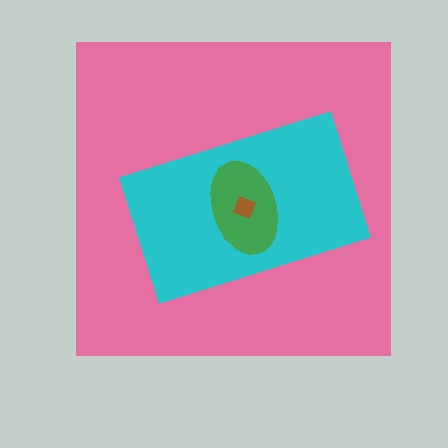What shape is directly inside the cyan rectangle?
The green ellipse.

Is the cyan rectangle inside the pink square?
Yes.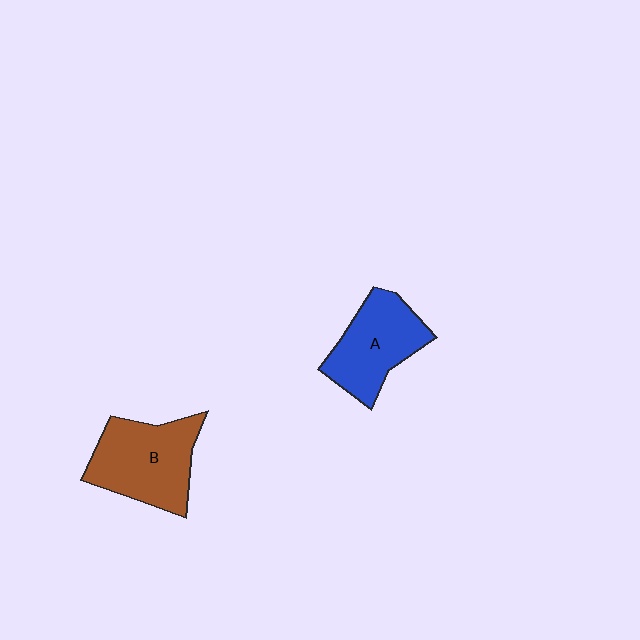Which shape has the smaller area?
Shape A (blue).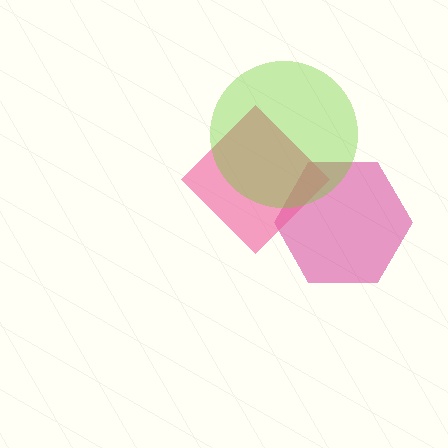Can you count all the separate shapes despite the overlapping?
Yes, there are 3 separate shapes.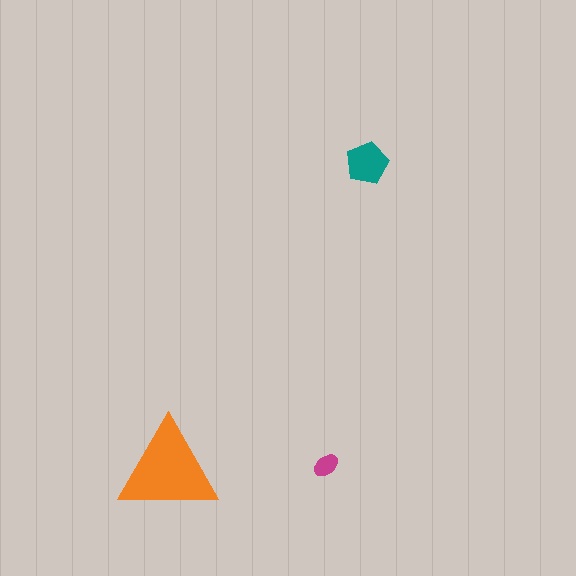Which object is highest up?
The teal pentagon is topmost.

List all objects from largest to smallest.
The orange triangle, the teal pentagon, the magenta ellipse.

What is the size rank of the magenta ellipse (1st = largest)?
3rd.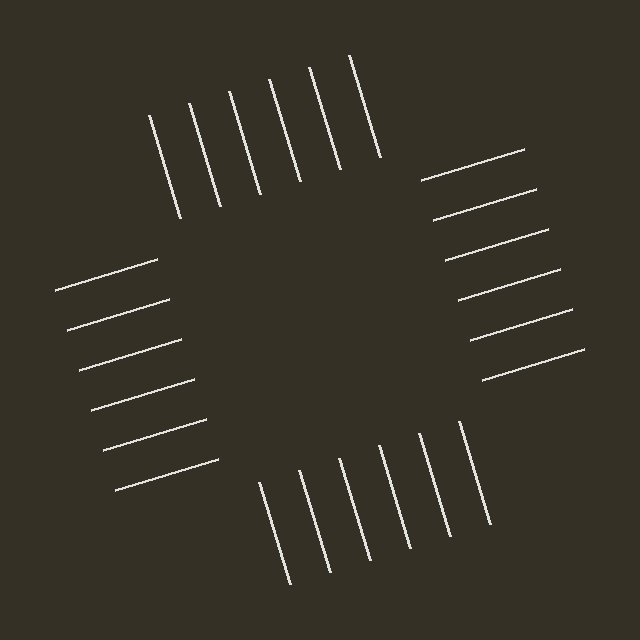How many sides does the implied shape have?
4 sides — the line-ends trace a square.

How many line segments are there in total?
24 — 6 along each of the 4 edges.